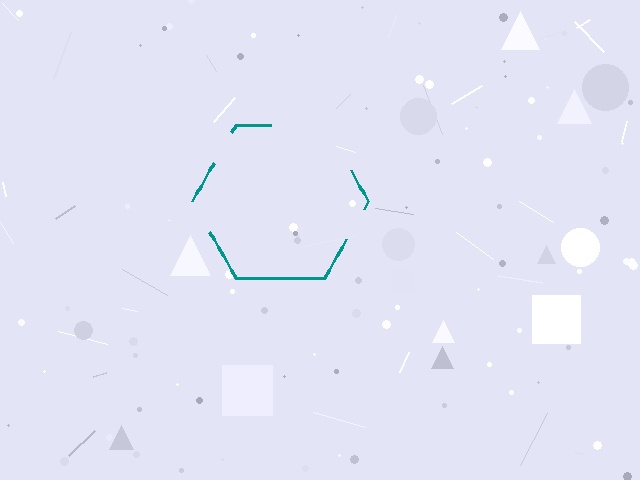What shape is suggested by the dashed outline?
The dashed outline suggests a hexagon.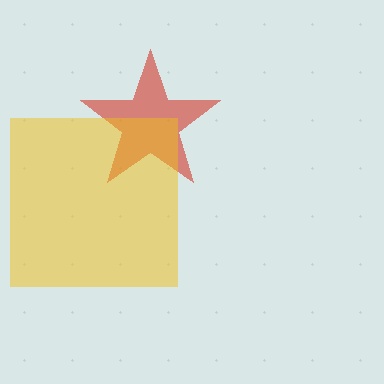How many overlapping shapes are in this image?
There are 2 overlapping shapes in the image.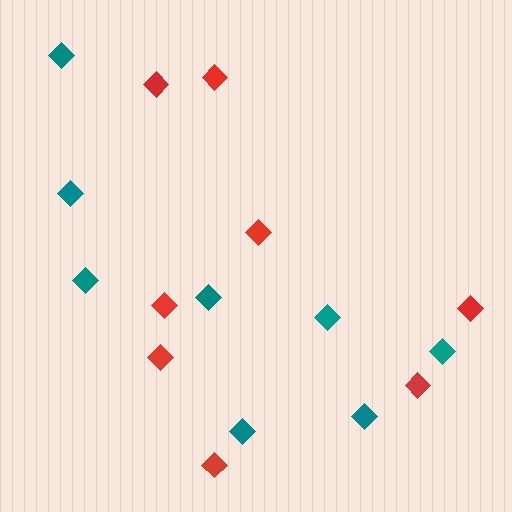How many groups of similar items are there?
There are 2 groups: one group of teal diamonds (8) and one group of red diamonds (8).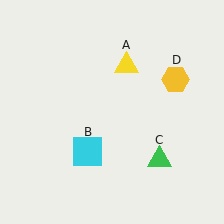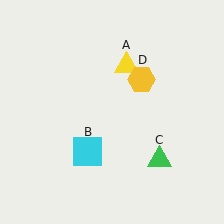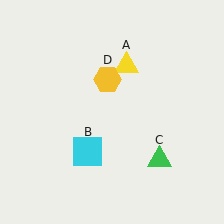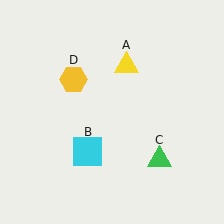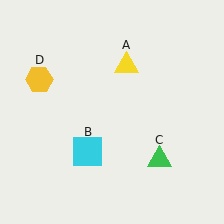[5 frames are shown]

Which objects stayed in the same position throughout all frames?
Yellow triangle (object A) and cyan square (object B) and green triangle (object C) remained stationary.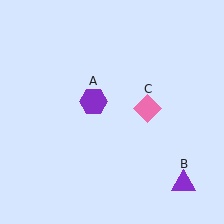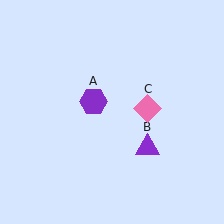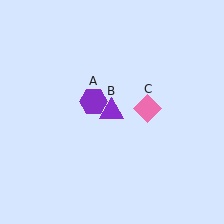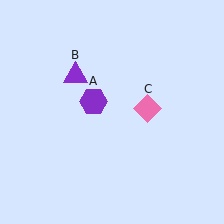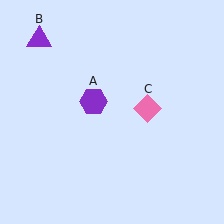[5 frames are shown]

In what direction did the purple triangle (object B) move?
The purple triangle (object B) moved up and to the left.